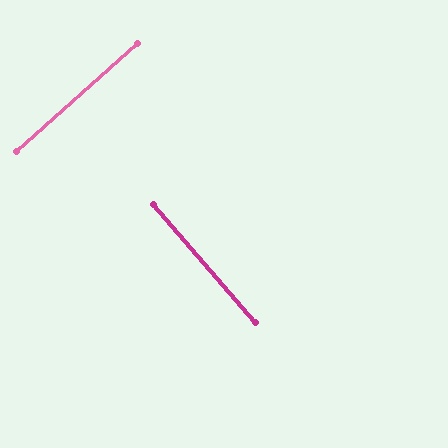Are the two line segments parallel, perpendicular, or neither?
Perpendicular — they meet at approximately 89°.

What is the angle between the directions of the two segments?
Approximately 89 degrees.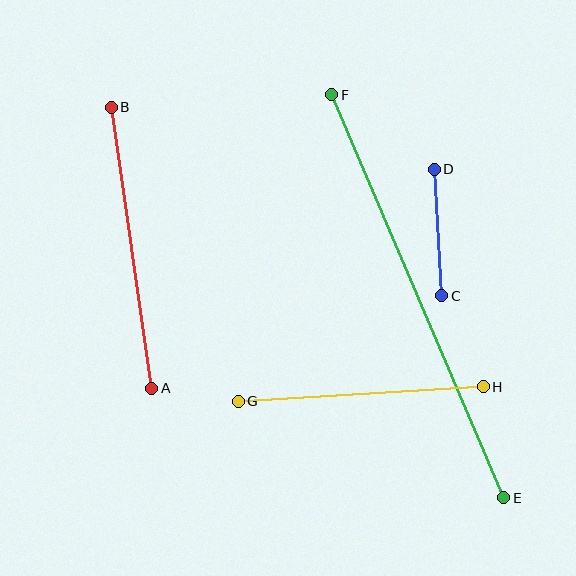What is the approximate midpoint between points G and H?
The midpoint is at approximately (361, 394) pixels.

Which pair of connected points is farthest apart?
Points E and F are farthest apart.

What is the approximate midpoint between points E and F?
The midpoint is at approximately (418, 296) pixels.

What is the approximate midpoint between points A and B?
The midpoint is at approximately (131, 248) pixels.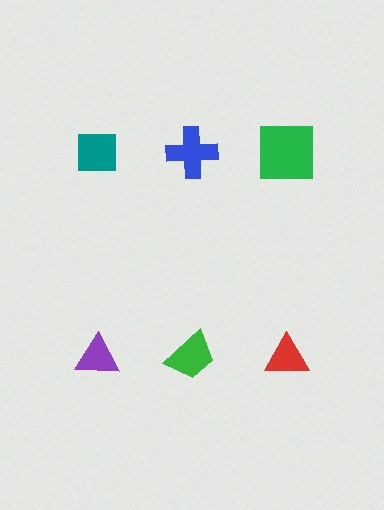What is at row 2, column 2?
A green trapezoid.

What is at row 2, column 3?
A red triangle.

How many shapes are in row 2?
3 shapes.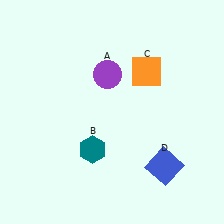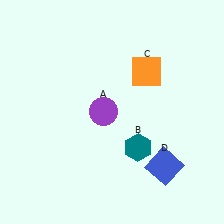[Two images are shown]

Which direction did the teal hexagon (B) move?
The teal hexagon (B) moved right.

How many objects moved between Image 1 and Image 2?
2 objects moved between the two images.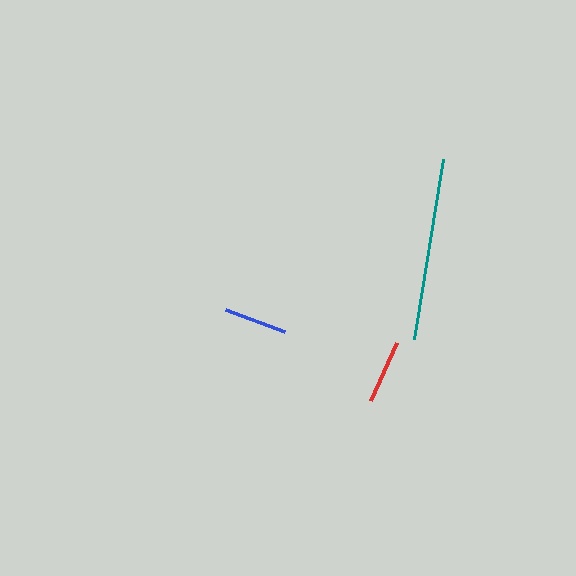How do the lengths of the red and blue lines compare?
The red and blue lines are approximately the same length.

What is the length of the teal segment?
The teal segment is approximately 183 pixels long.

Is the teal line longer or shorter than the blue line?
The teal line is longer than the blue line.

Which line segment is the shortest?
The blue line is the shortest at approximately 63 pixels.